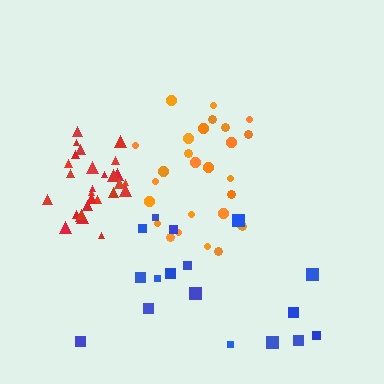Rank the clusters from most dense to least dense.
red, orange, blue.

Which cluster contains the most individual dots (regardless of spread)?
Red (29).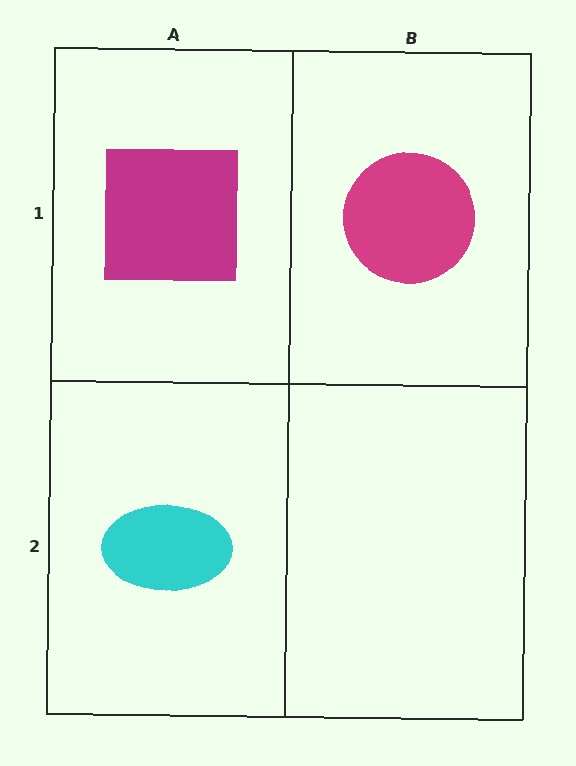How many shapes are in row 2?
1 shape.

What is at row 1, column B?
A magenta circle.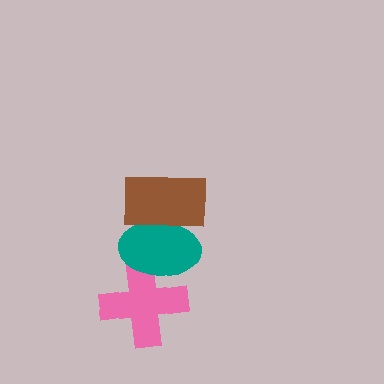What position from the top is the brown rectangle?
The brown rectangle is 1st from the top.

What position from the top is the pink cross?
The pink cross is 3rd from the top.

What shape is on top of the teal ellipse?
The brown rectangle is on top of the teal ellipse.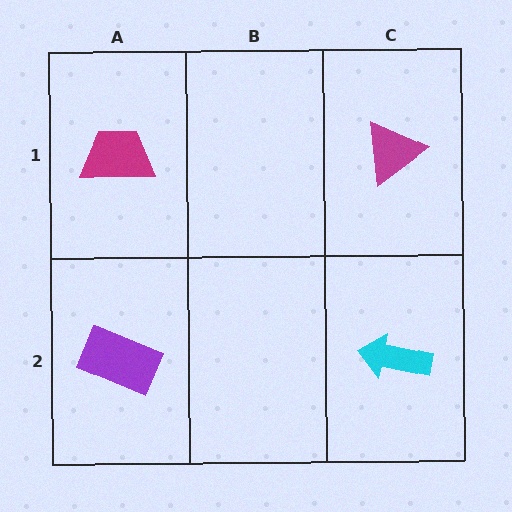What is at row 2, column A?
A purple rectangle.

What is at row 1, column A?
A magenta trapezoid.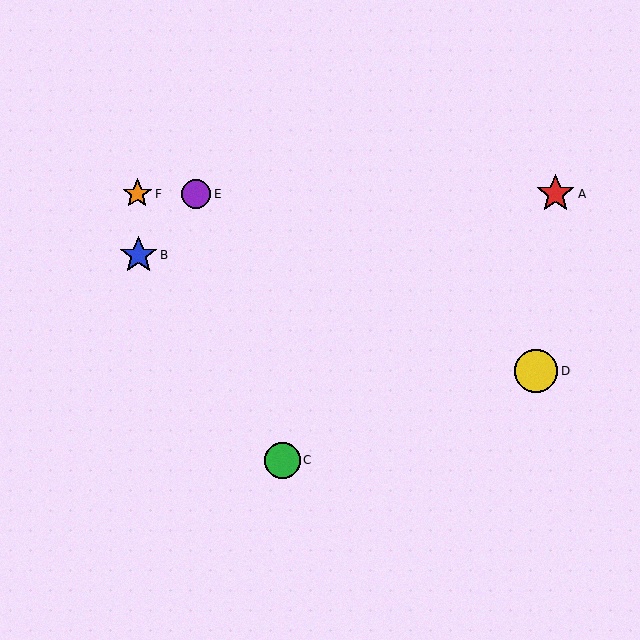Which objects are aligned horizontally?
Objects A, E, F are aligned horizontally.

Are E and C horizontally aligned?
No, E is at y≈194 and C is at y≈460.